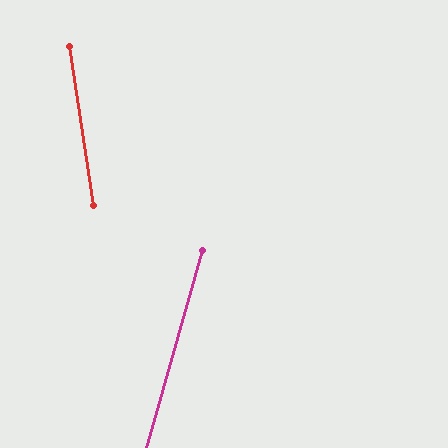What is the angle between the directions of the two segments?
Approximately 25 degrees.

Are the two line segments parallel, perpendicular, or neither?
Neither parallel nor perpendicular — they differ by about 25°.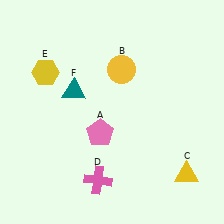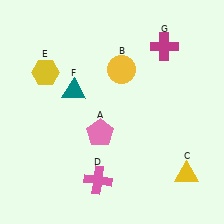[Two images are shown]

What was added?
A magenta cross (G) was added in Image 2.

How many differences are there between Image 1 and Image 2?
There is 1 difference between the two images.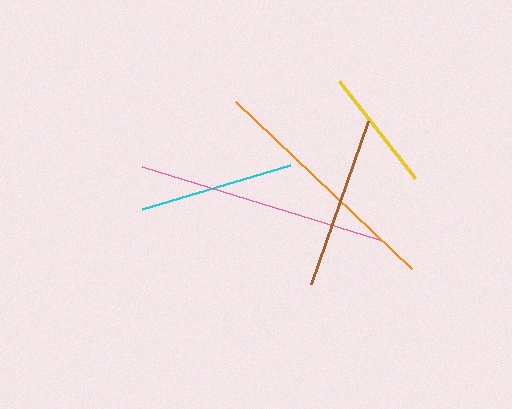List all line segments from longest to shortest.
From longest to shortest: pink, orange, brown, cyan, yellow.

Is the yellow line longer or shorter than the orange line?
The orange line is longer than the yellow line.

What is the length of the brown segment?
The brown segment is approximately 173 pixels long.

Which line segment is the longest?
The pink line is the longest at approximately 248 pixels.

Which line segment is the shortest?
The yellow line is the shortest at approximately 123 pixels.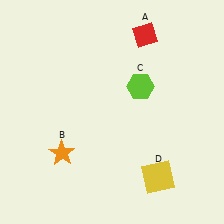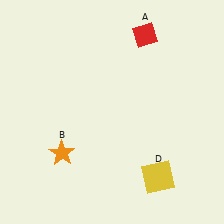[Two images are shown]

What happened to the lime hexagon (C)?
The lime hexagon (C) was removed in Image 2. It was in the top-right area of Image 1.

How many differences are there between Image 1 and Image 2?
There is 1 difference between the two images.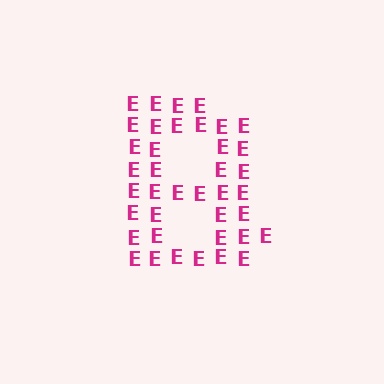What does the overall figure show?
The overall figure shows the letter B.